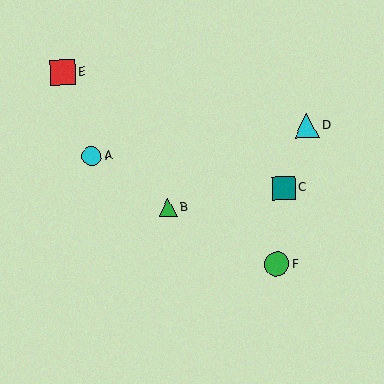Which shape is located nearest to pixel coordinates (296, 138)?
The cyan triangle (labeled D) at (307, 126) is nearest to that location.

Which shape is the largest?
The red square (labeled E) is the largest.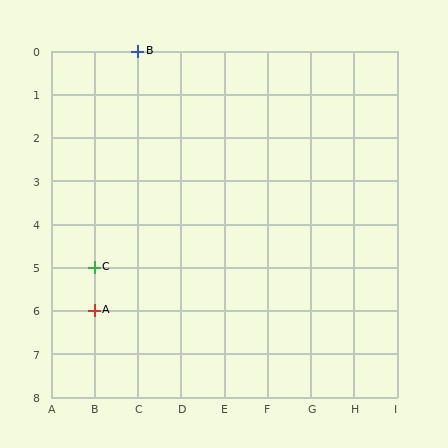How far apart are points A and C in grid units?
Points A and C are 1 row apart.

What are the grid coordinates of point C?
Point C is at grid coordinates (B, 5).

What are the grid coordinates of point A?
Point A is at grid coordinates (B, 6).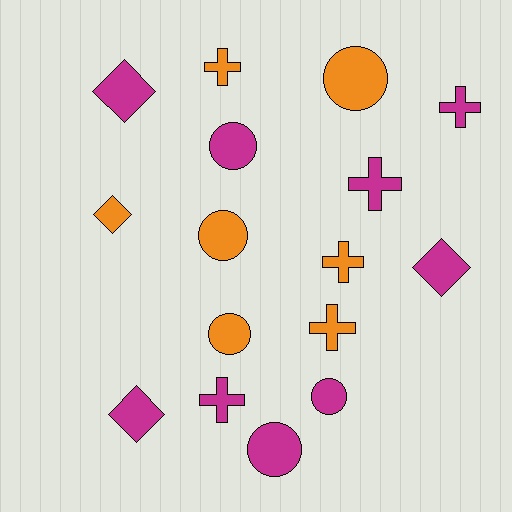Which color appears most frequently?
Magenta, with 9 objects.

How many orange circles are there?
There are 3 orange circles.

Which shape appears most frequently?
Circle, with 6 objects.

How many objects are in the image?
There are 16 objects.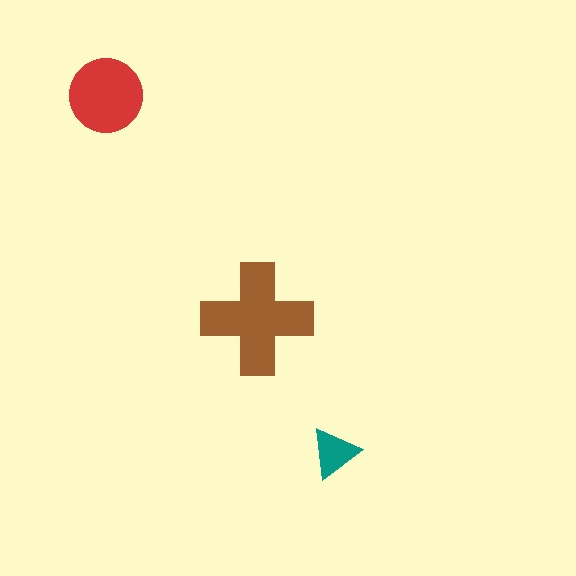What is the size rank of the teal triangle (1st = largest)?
3rd.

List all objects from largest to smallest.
The brown cross, the red circle, the teal triangle.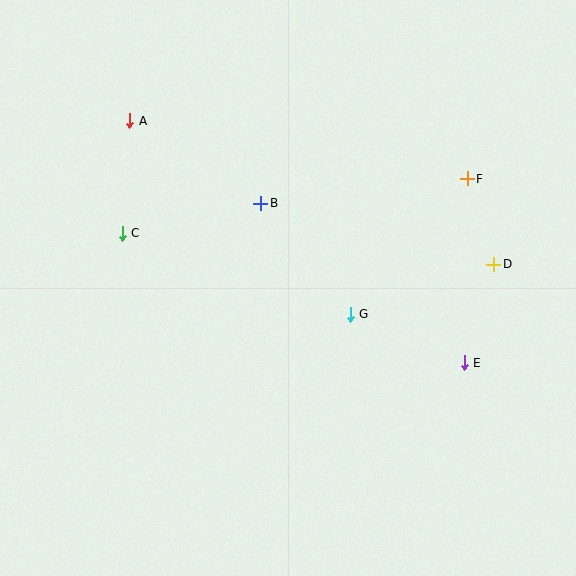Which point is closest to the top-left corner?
Point A is closest to the top-left corner.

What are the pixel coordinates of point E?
Point E is at (464, 363).